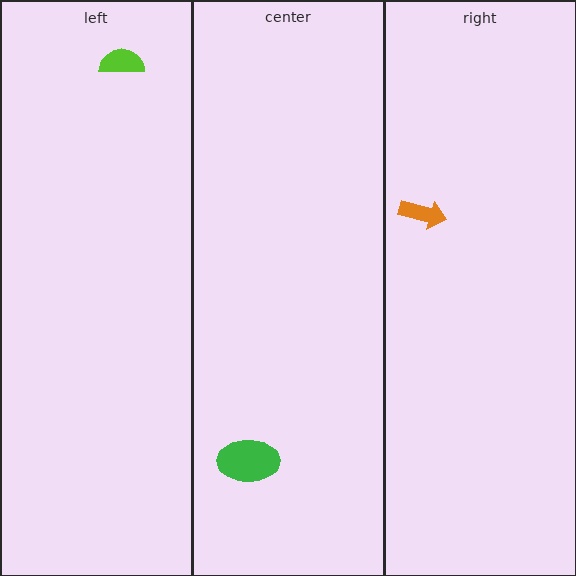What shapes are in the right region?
The orange arrow.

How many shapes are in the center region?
1.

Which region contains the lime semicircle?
The left region.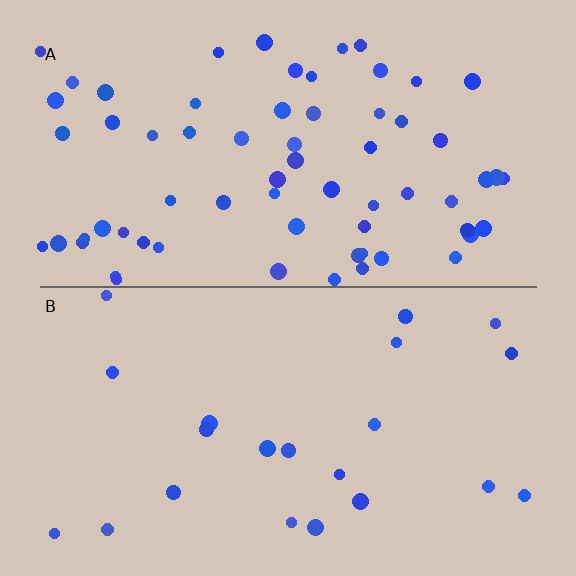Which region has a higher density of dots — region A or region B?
A (the top).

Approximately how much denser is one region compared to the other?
Approximately 3.0× — region A over region B.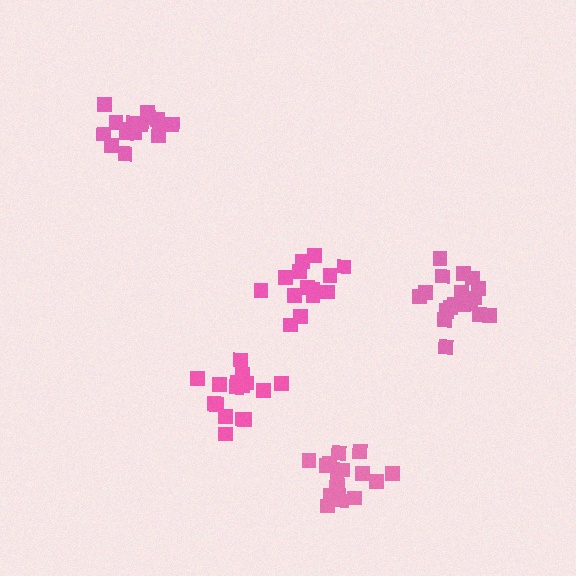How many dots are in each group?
Group 1: 14 dots, Group 2: 18 dots, Group 3: 16 dots, Group 4: 16 dots, Group 5: 19 dots (83 total).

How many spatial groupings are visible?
There are 5 spatial groupings.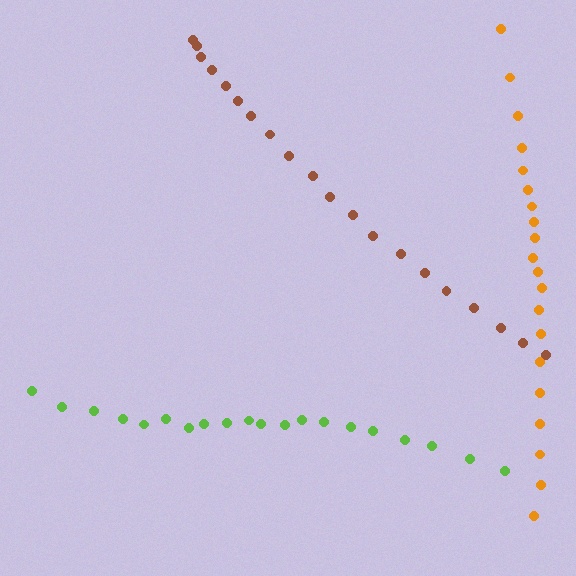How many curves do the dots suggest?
There are 3 distinct paths.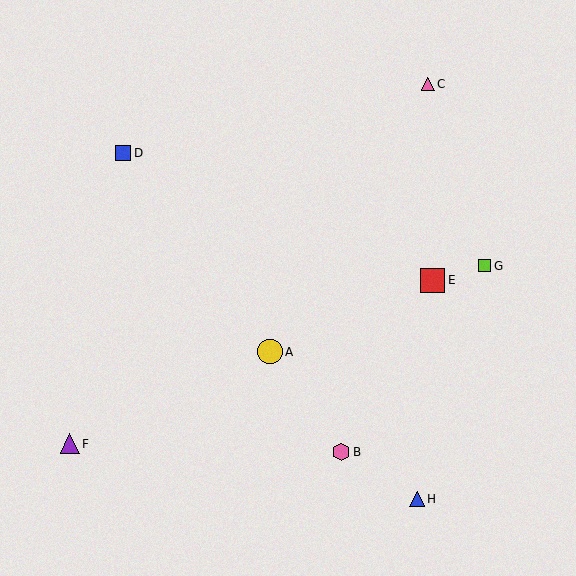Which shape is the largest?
The yellow circle (labeled A) is the largest.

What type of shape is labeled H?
Shape H is a blue triangle.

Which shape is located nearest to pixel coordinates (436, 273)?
The red square (labeled E) at (433, 280) is nearest to that location.